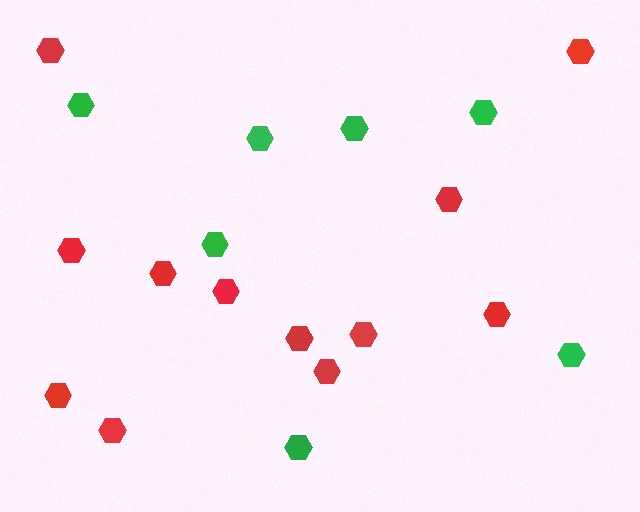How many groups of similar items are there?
There are 2 groups: one group of red hexagons (12) and one group of green hexagons (7).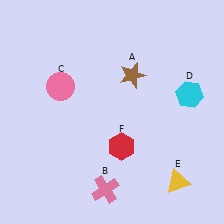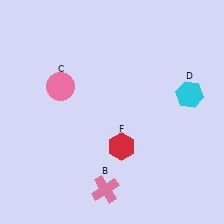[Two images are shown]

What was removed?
The brown star (A), the yellow triangle (E) were removed in Image 2.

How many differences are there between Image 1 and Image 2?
There are 2 differences between the two images.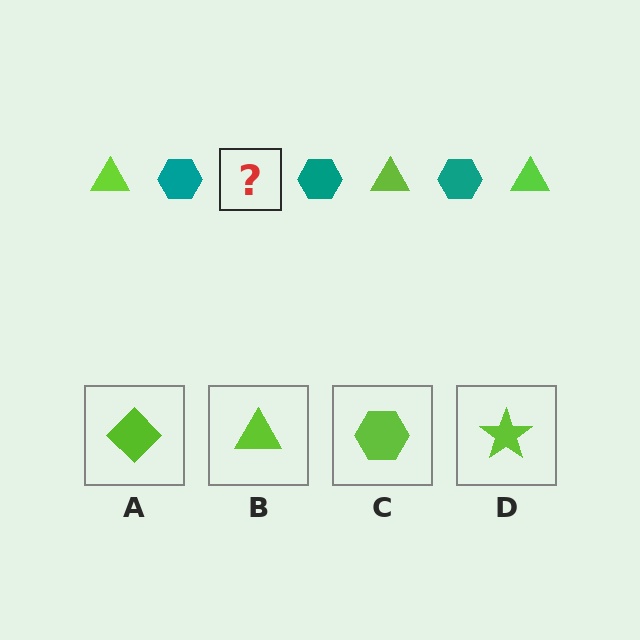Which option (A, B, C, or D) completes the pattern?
B.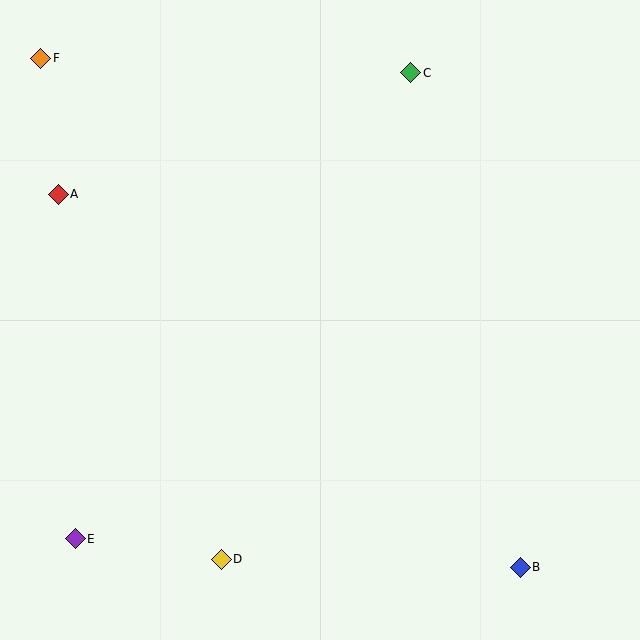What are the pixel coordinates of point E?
Point E is at (75, 539).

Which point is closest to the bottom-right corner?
Point B is closest to the bottom-right corner.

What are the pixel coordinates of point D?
Point D is at (221, 559).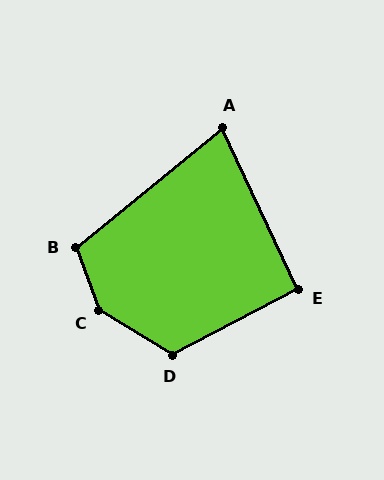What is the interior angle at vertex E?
Approximately 93 degrees (approximately right).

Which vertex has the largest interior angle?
C, at approximately 141 degrees.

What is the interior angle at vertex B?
Approximately 109 degrees (obtuse).